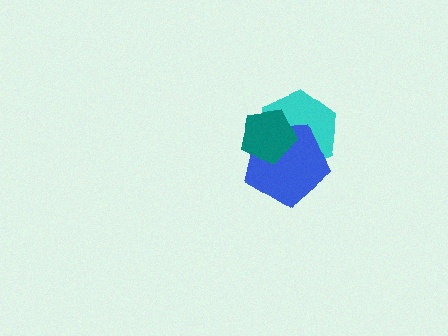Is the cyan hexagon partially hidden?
Yes, it is partially covered by another shape.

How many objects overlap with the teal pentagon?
2 objects overlap with the teal pentagon.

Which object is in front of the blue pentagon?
The teal pentagon is in front of the blue pentagon.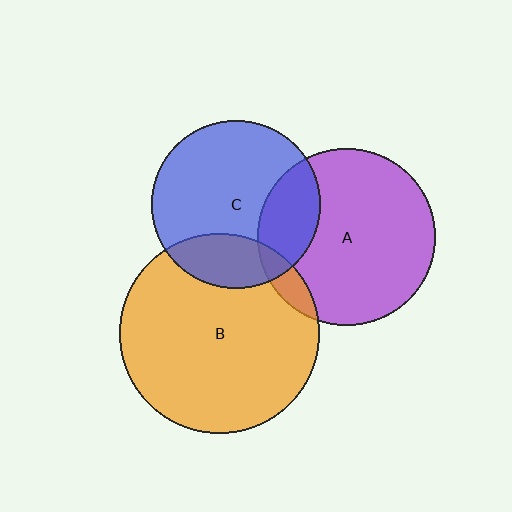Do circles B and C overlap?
Yes.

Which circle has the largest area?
Circle B (orange).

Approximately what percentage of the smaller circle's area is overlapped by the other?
Approximately 20%.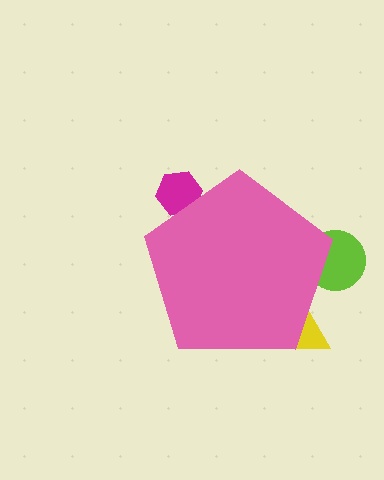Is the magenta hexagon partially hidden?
Yes, the magenta hexagon is partially hidden behind the pink pentagon.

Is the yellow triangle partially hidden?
Yes, the yellow triangle is partially hidden behind the pink pentagon.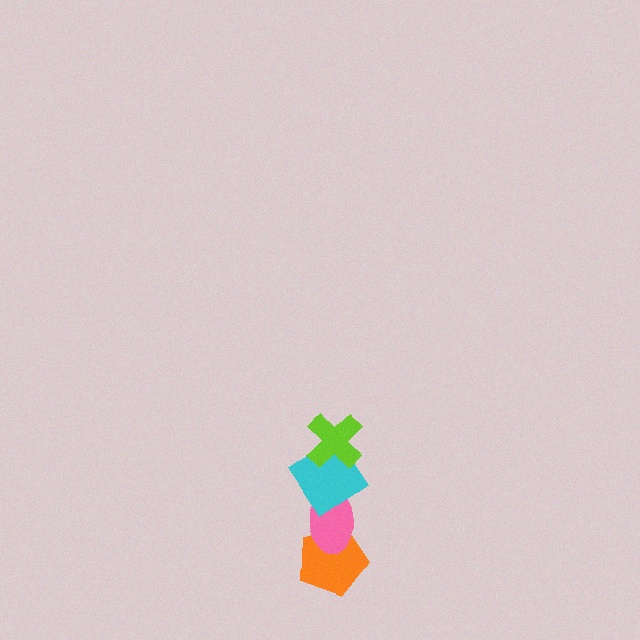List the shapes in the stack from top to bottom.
From top to bottom: the lime cross, the cyan diamond, the pink ellipse, the orange pentagon.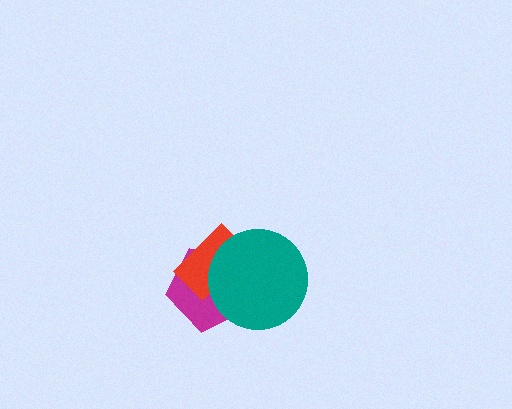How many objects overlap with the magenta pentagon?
2 objects overlap with the magenta pentagon.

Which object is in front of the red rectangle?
The teal circle is in front of the red rectangle.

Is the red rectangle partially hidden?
Yes, it is partially covered by another shape.